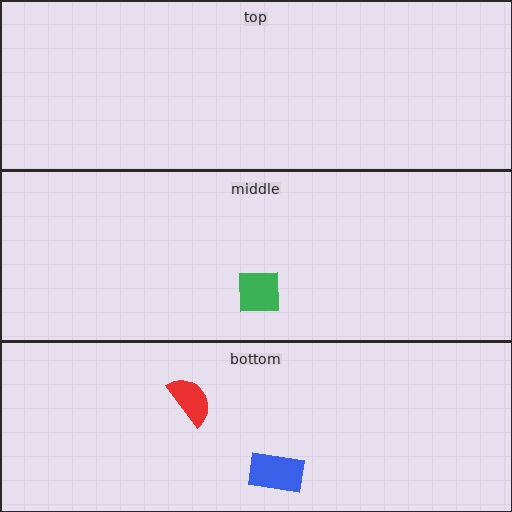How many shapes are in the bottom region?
2.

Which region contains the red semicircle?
The bottom region.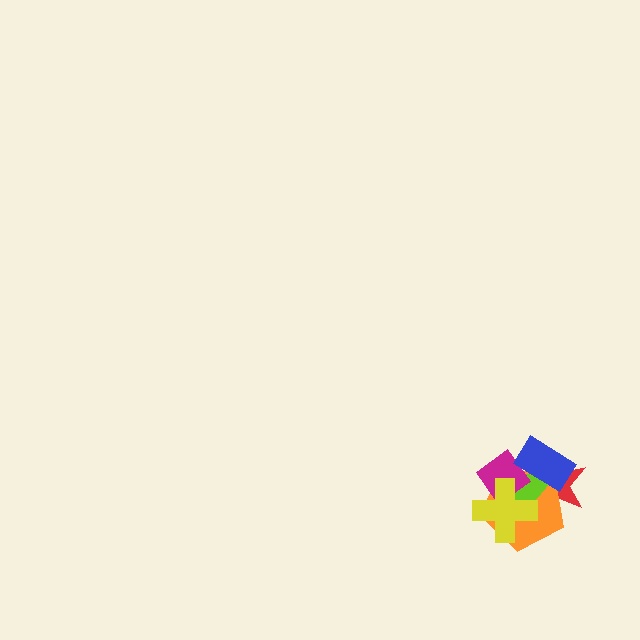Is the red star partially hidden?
Yes, it is partially covered by another shape.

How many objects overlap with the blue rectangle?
4 objects overlap with the blue rectangle.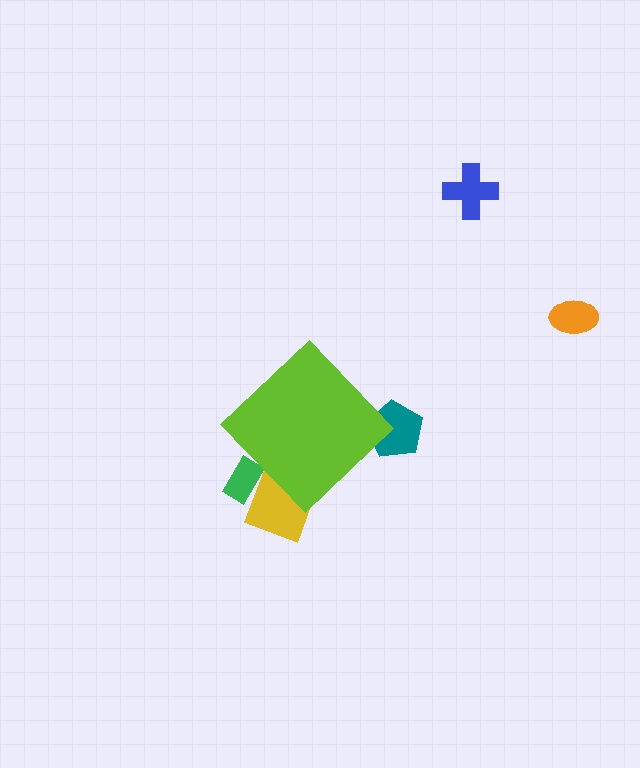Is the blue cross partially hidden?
No, the blue cross is fully visible.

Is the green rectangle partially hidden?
Yes, the green rectangle is partially hidden behind the lime diamond.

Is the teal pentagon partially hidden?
Yes, the teal pentagon is partially hidden behind the lime diamond.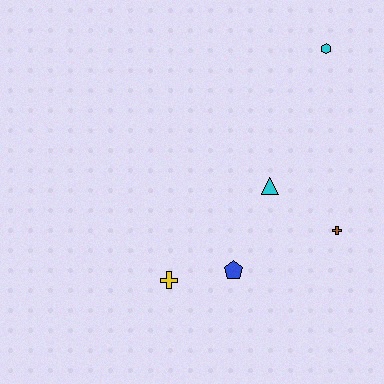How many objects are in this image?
There are 5 objects.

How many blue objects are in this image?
There is 1 blue object.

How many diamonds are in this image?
There are no diamonds.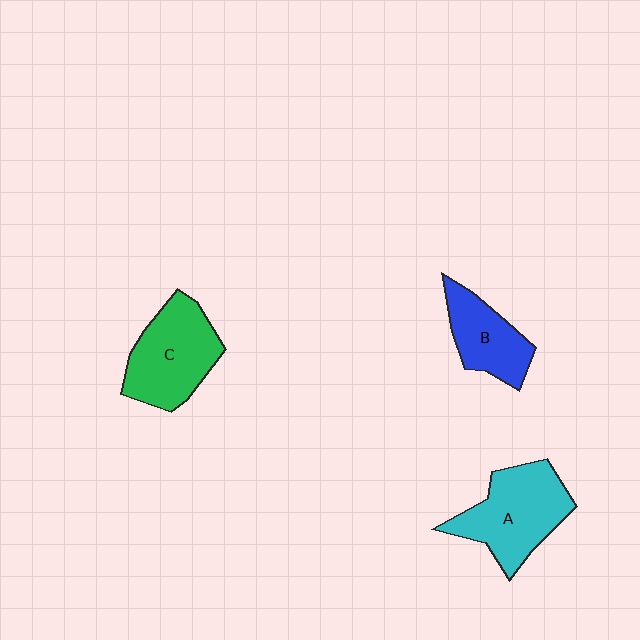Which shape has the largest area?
Shape A (cyan).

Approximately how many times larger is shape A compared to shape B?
Approximately 1.5 times.